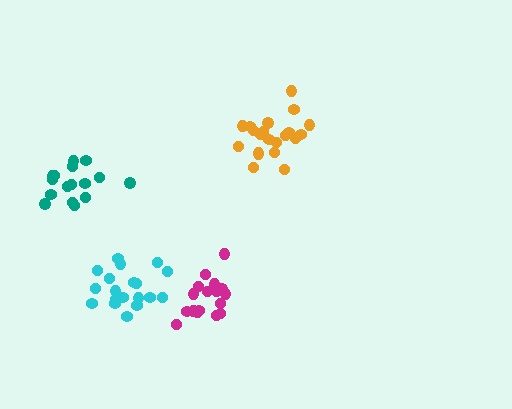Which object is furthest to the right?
The orange cluster is rightmost.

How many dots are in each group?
Group 1: 21 dots, Group 2: 18 dots, Group 3: 19 dots, Group 4: 16 dots (74 total).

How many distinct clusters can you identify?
There are 4 distinct clusters.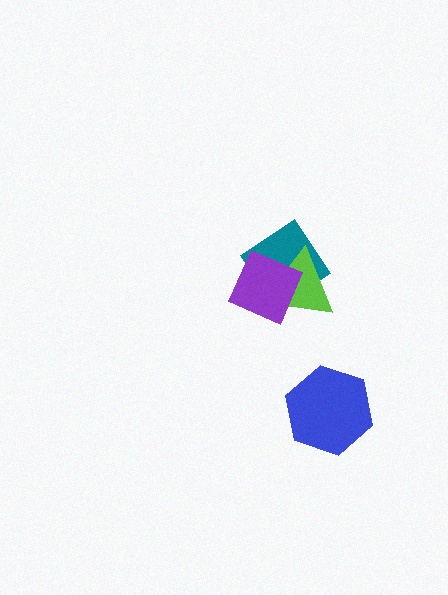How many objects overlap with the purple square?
2 objects overlap with the purple square.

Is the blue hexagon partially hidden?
No, no other shape covers it.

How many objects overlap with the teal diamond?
2 objects overlap with the teal diamond.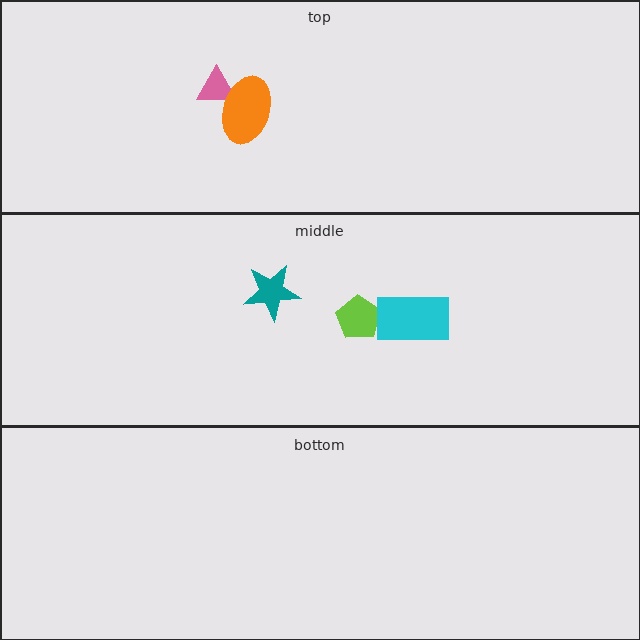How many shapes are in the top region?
2.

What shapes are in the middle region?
The lime pentagon, the teal star, the cyan rectangle.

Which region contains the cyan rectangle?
The middle region.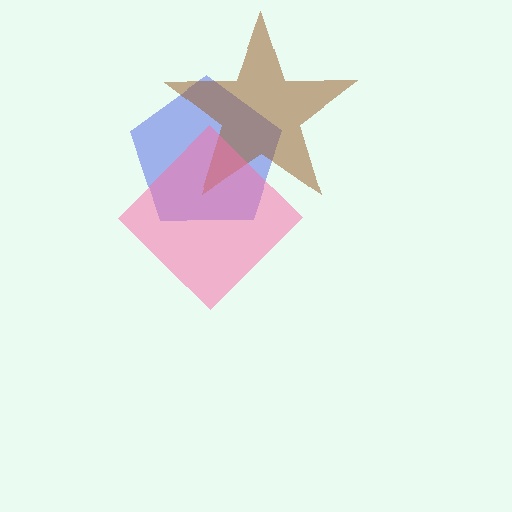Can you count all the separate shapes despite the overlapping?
Yes, there are 3 separate shapes.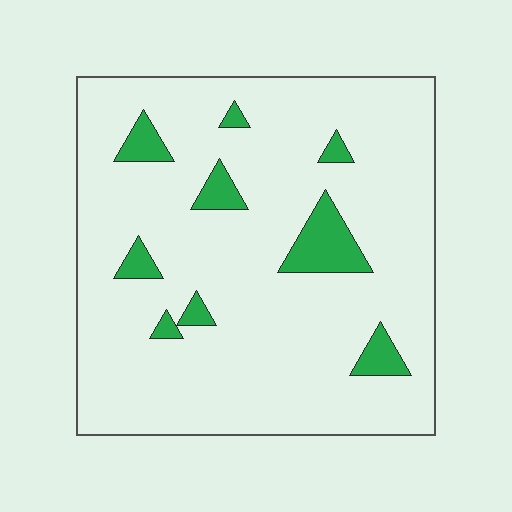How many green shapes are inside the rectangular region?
9.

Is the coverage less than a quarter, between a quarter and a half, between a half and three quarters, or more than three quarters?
Less than a quarter.